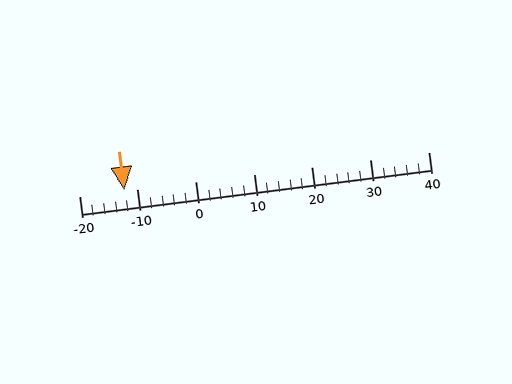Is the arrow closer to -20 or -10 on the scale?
The arrow is closer to -10.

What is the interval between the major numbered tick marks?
The major tick marks are spaced 10 units apart.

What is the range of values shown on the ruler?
The ruler shows values from -20 to 40.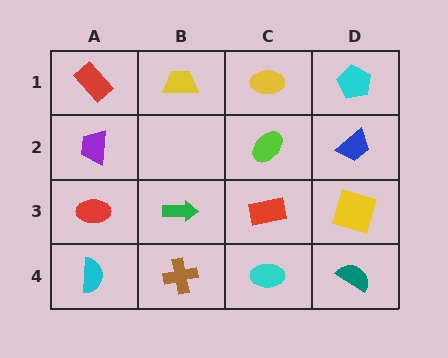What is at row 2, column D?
A blue trapezoid.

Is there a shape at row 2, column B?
No, that cell is empty.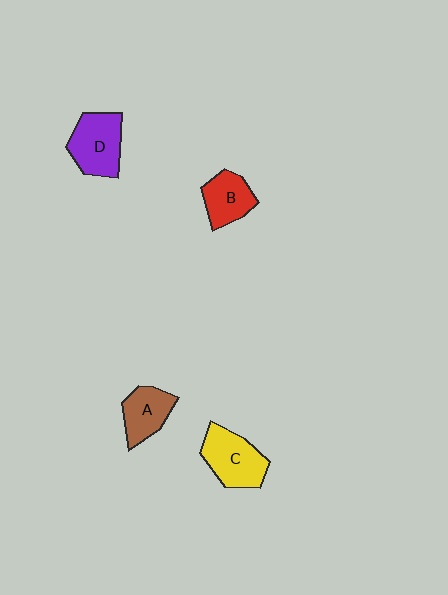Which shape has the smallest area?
Shape B (red).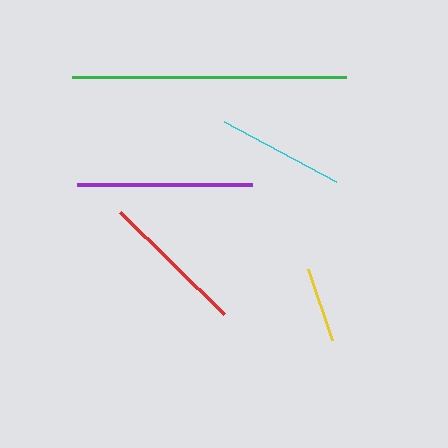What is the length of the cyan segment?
The cyan segment is approximately 127 pixels long.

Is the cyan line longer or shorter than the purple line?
The purple line is longer than the cyan line.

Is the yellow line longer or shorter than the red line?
The red line is longer than the yellow line.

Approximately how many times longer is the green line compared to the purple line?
The green line is approximately 1.6 times the length of the purple line.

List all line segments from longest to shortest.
From longest to shortest: green, purple, red, cyan, yellow.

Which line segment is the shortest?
The yellow line is the shortest at approximately 75 pixels.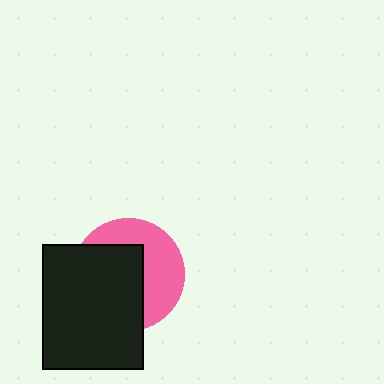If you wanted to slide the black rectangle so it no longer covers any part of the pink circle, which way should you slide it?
Slide it toward the lower-left — that is the most direct way to separate the two shapes.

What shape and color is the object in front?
The object in front is a black rectangle.